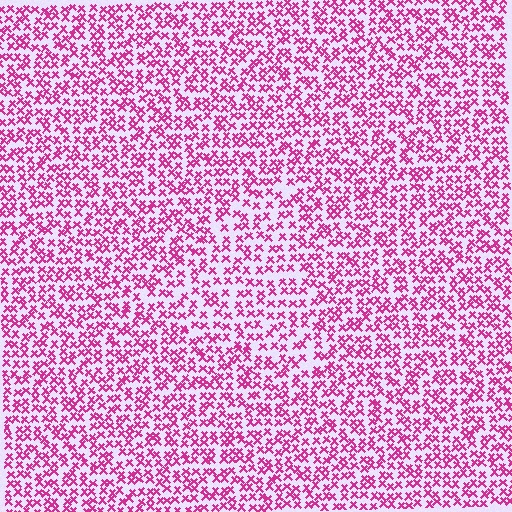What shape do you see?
I see a triangle.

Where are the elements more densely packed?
The elements are more densely packed outside the triangle boundary.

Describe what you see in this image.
The image contains small magenta elements arranged at two different densities. A triangle-shaped region is visible where the elements are less densely packed than the surrounding area.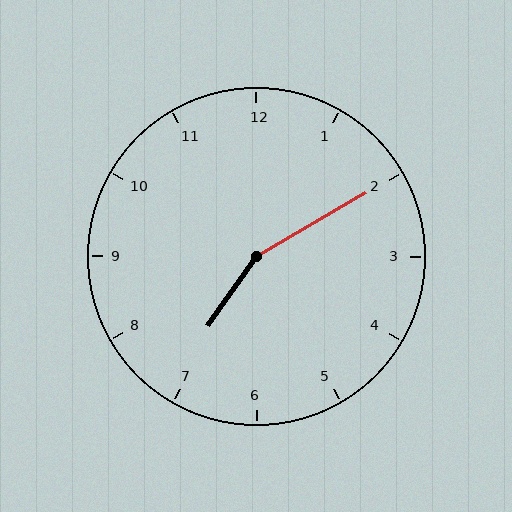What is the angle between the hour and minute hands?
Approximately 155 degrees.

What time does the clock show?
7:10.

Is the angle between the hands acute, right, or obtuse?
It is obtuse.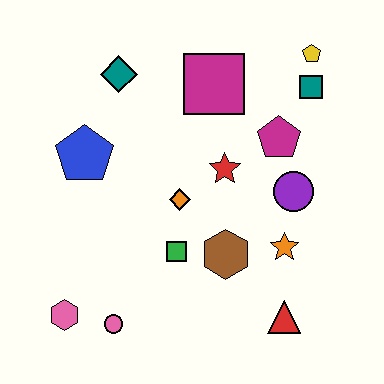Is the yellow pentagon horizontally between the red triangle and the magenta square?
No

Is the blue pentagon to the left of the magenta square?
Yes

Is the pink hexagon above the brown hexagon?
No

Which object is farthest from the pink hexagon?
The yellow pentagon is farthest from the pink hexagon.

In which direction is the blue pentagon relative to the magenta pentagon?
The blue pentagon is to the left of the magenta pentagon.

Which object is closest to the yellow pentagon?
The teal square is closest to the yellow pentagon.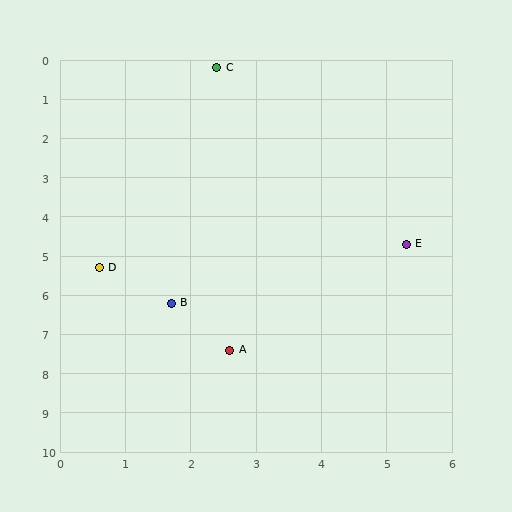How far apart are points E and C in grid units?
Points E and C are about 5.4 grid units apart.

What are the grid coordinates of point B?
Point B is at approximately (1.7, 6.2).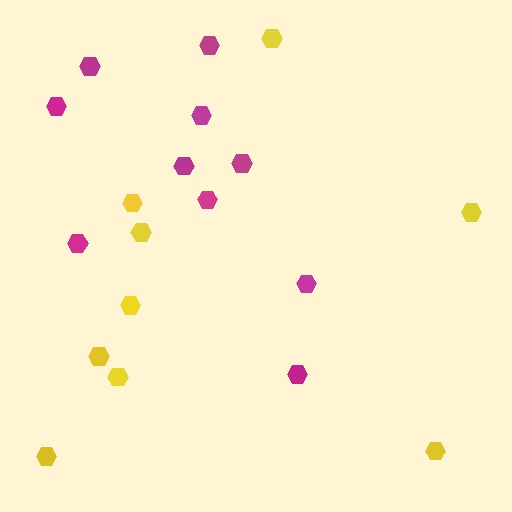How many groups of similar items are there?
There are 2 groups: one group of yellow hexagons (9) and one group of magenta hexagons (10).